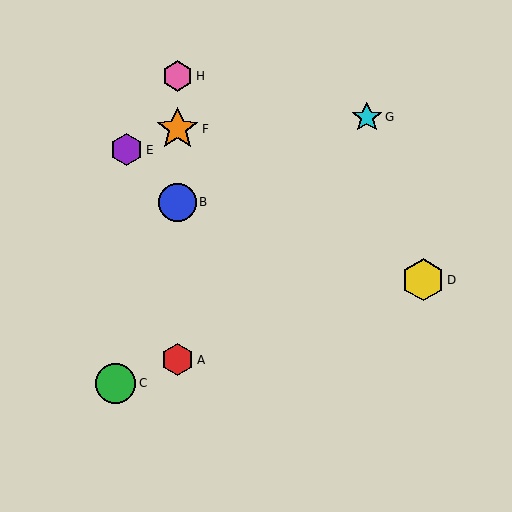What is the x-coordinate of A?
Object A is at x≈178.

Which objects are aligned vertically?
Objects A, B, F, H are aligned vertically.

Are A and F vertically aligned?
Yes, both are at x≈178.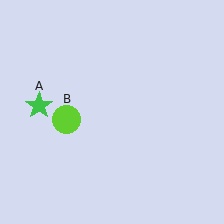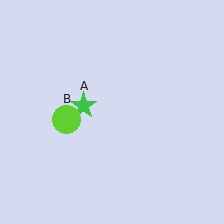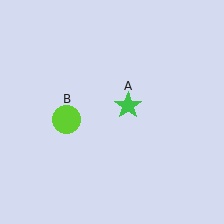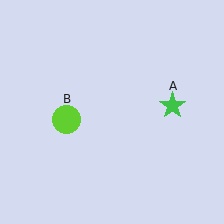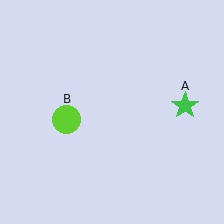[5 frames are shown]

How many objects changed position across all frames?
1 object changed position: green star (object A).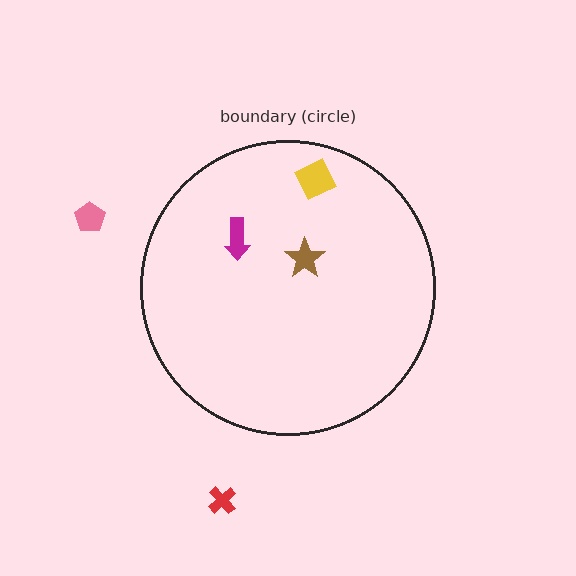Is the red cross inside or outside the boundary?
Outside.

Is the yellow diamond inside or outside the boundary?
Inside.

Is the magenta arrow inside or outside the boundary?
Inside.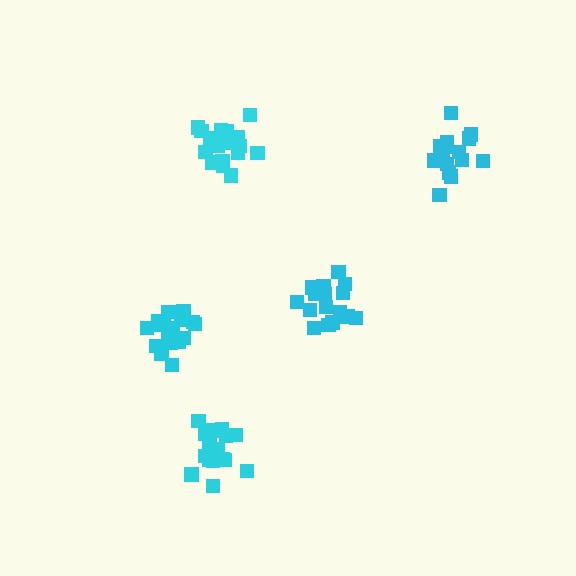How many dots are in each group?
Group 1: 19 dots, Group 2: 19 dots, Group 3: 19 dots, Group 4: 20 dots, Group 5: 15 dots (92 total).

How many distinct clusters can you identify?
There are 5 distinct clusters.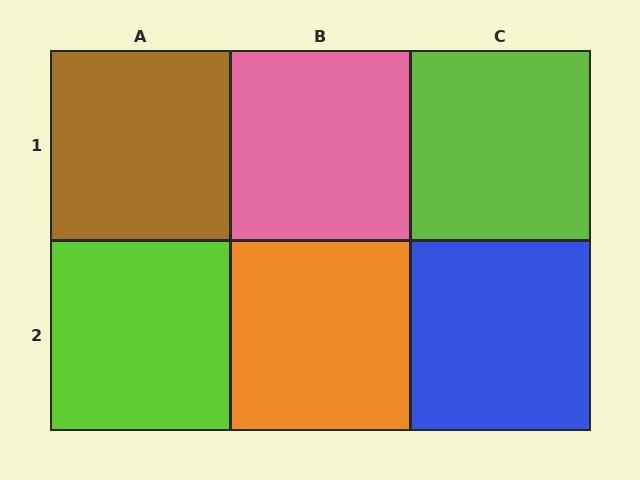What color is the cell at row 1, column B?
Pink.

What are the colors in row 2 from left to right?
Lime, orange, blue.